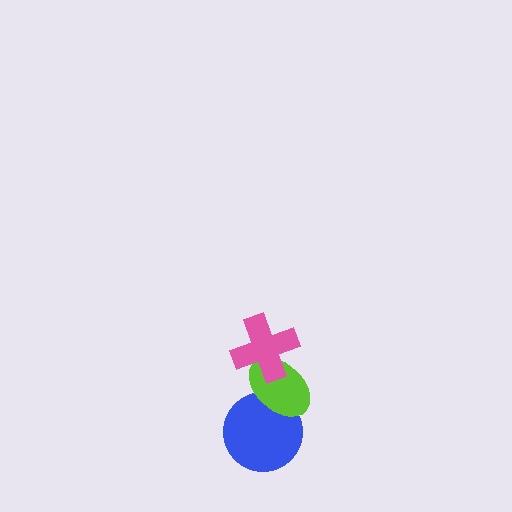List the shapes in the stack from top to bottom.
From top to bottom: the pink cross, the lime ellipse, the blue circle.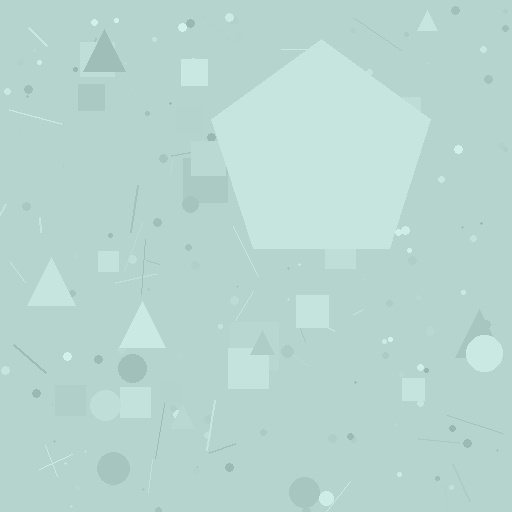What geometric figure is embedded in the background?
A pentagon is embedded in the background.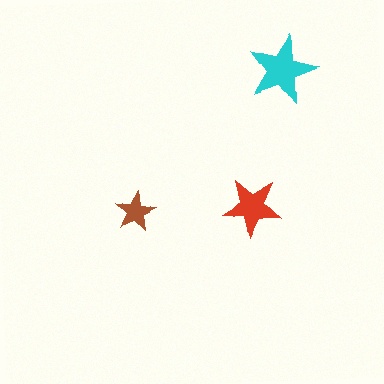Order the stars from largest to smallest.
the cyan one, the red one, the brown one.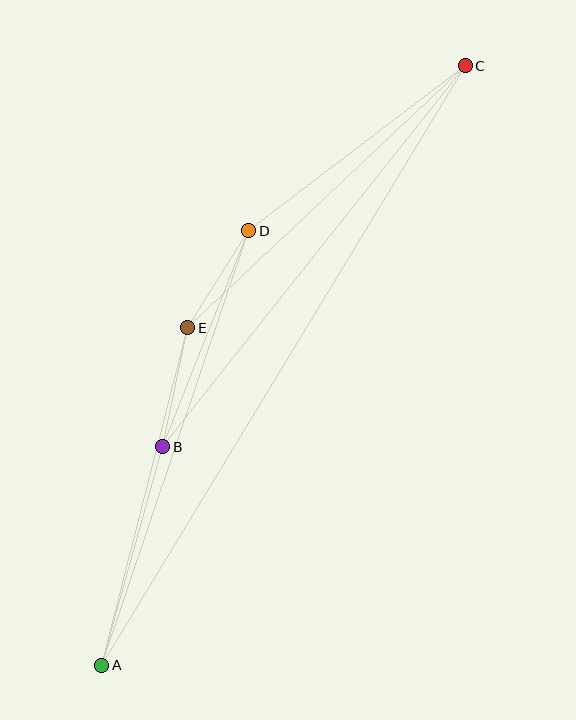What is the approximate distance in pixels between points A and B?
The distance between A and B is approximately 227 pixels.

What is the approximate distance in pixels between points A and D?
The distance between A and D is approximately 459 pixels.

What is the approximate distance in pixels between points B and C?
The distance between B and C is approximately 487 pixels.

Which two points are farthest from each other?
Points A and C are farthest from each other.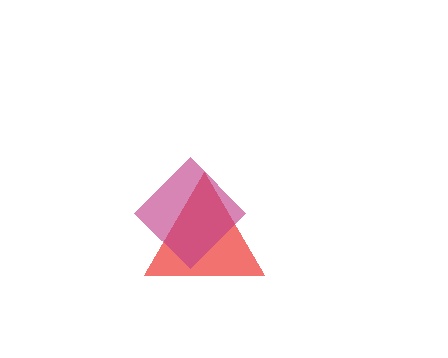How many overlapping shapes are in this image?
There are 2 overlapping shapes in the image.